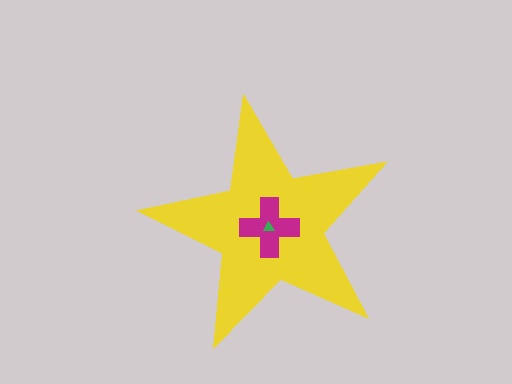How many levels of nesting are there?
3.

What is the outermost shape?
The yellow star.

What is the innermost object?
The green triangle.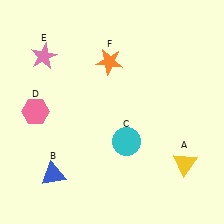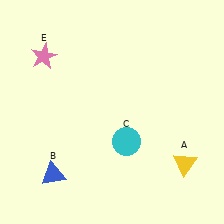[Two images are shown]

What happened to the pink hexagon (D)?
The pink hexagon (D) was removed in Image 2. It was in the top-left area of Image 1.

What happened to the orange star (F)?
The orange star (F) was removed in Image 2. It was in the top-left area of Image 1.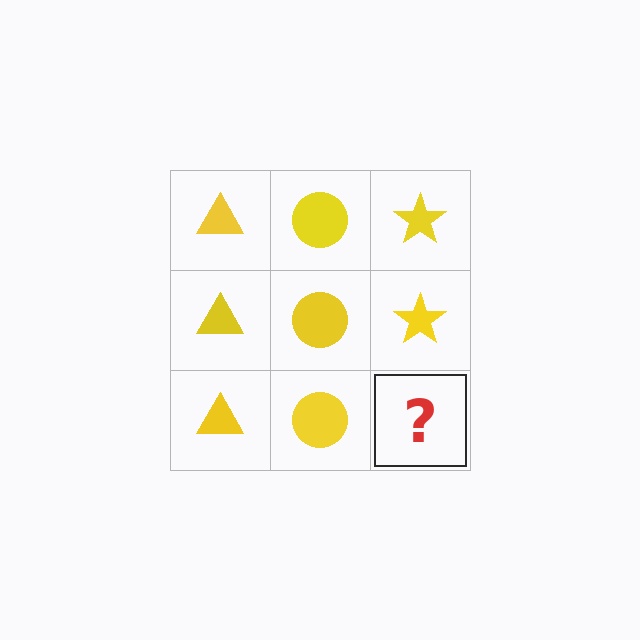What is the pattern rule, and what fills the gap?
The rule is that each column has a consistent shape. The gap should be filled with a yellow star.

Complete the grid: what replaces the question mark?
The question mark should be replaced with a yellow star.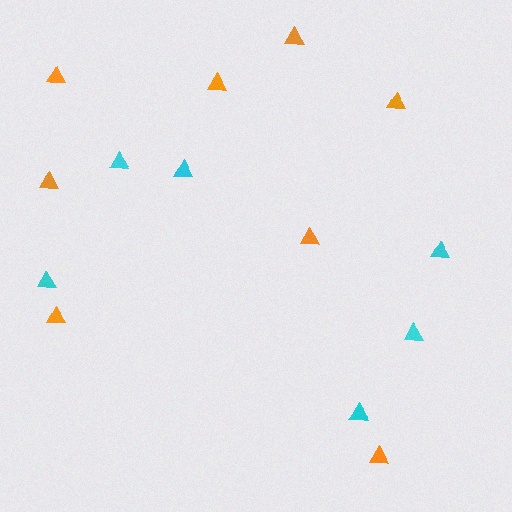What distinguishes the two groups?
There are 2 groups: one group of orange triangles (8) and one group of cyan triangles (6).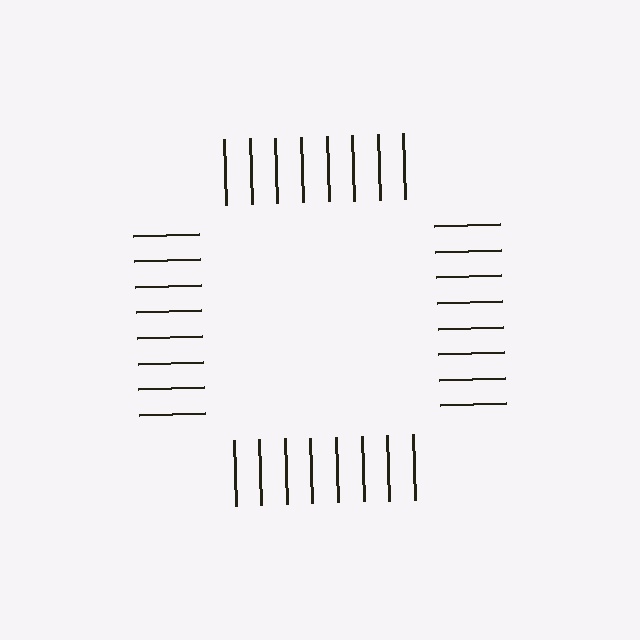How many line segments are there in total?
32 — 8 along each of the 4 edges.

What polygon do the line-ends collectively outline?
An illusory square — the line segments terminate on its edges but no continuous stroke is drawn.